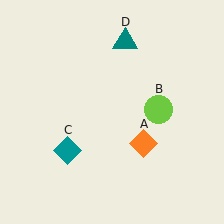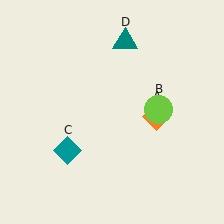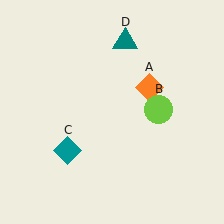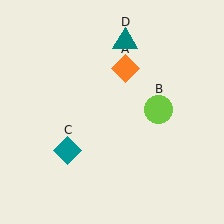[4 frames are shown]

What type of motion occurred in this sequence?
The orange diamond (object A) rotated counterclockwise around the center of the scene.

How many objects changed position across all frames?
1 object changed position: orange diamond (object A).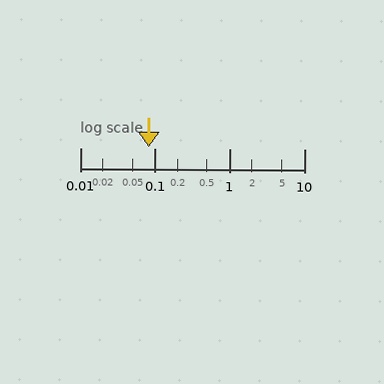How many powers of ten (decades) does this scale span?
The scale spans 3 decades, from 0.01 to 10.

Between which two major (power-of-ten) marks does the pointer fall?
The pointer is between 0.01 and 0.1.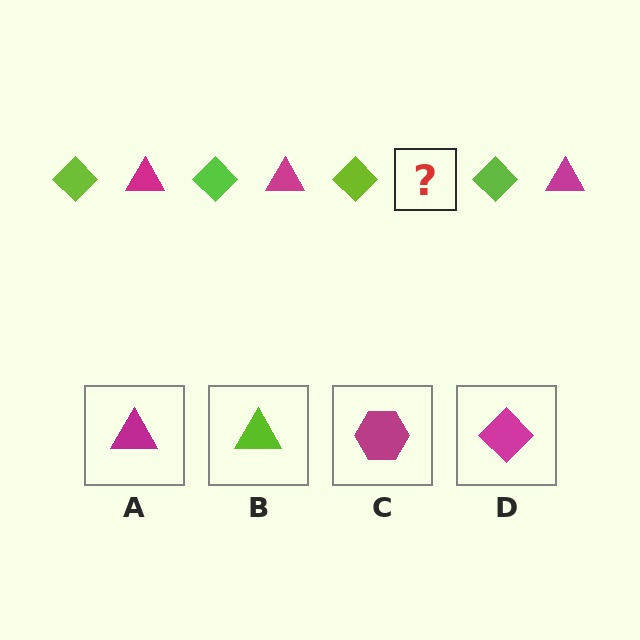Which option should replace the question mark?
Option A.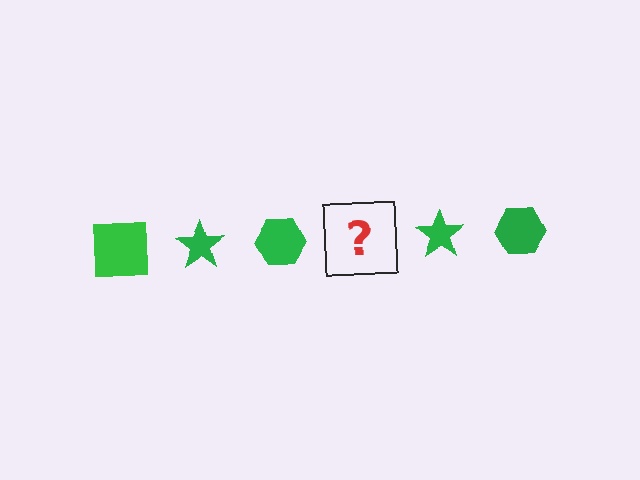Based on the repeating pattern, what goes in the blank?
The blank should be a green square.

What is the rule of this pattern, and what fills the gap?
The rule is that the pattern cycles through square, star, hexagon shapes in green. The gap should be filled with a green square.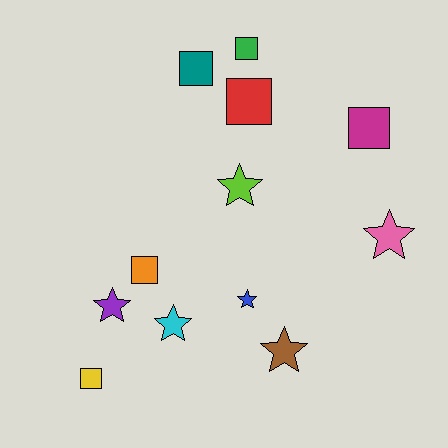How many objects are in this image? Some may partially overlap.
There are 12 objects.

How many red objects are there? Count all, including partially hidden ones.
There is 1 red object.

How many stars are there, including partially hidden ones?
There are 6 stars.